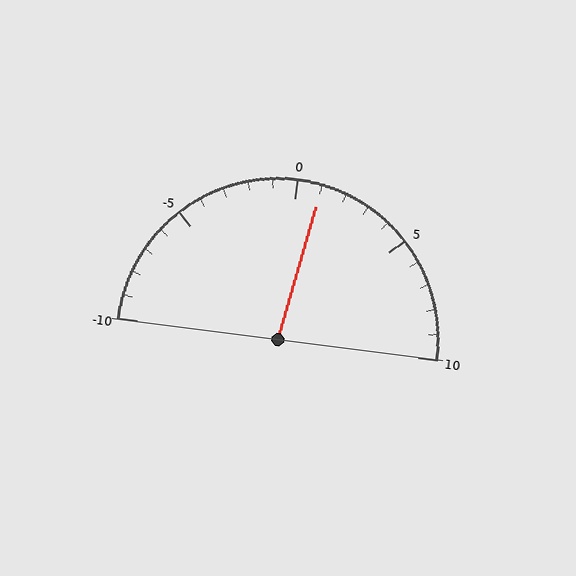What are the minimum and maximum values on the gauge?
The gauge ranges from -10 to 10.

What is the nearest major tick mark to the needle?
The nearest major tick mark is 0.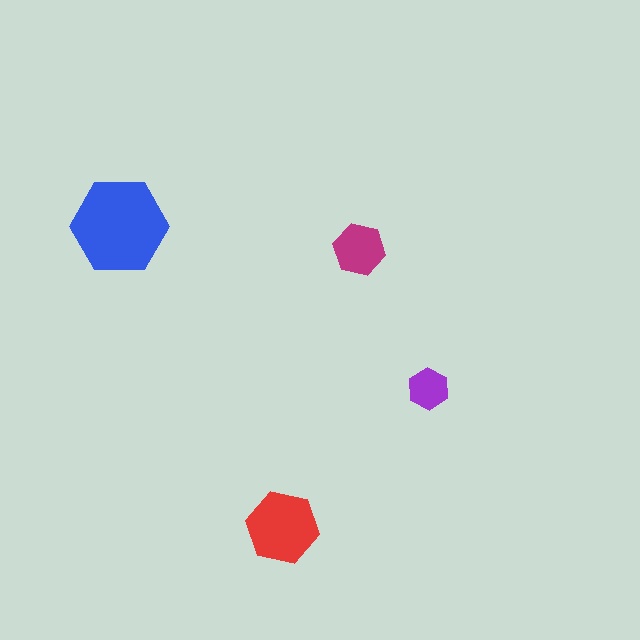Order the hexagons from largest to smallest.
the blue one, the red one, the magenta one, the purple one.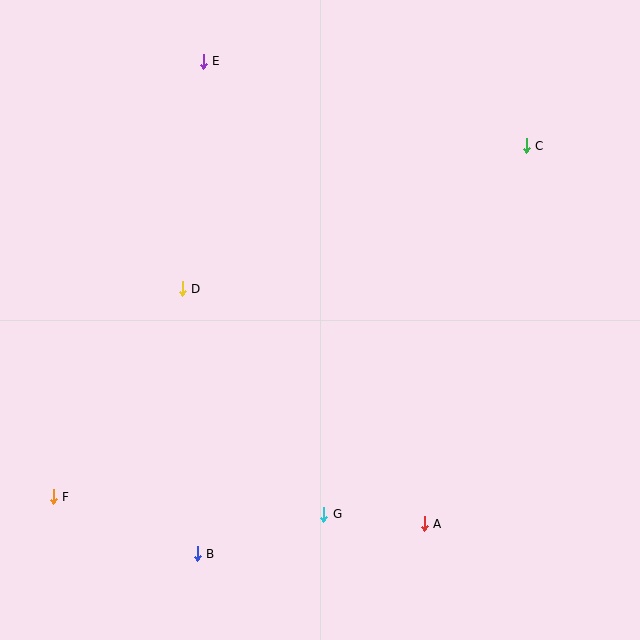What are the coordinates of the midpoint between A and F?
The midpoint between A and F is at (239, 510).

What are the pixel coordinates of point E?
Point E is at (203, 61).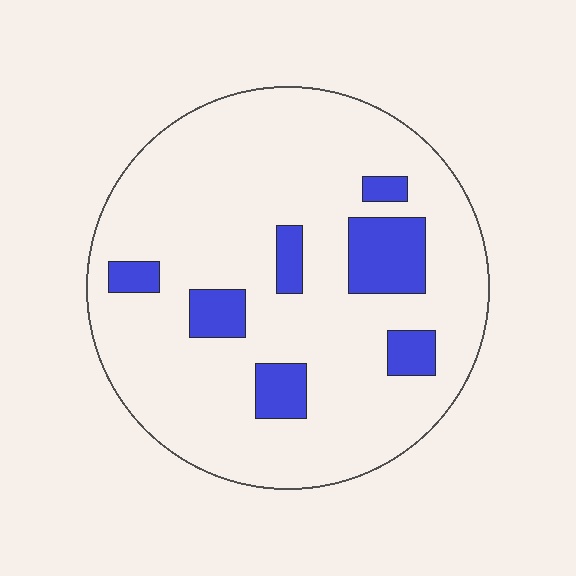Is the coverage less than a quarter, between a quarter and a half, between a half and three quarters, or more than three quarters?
Less than a quarter.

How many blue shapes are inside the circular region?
7.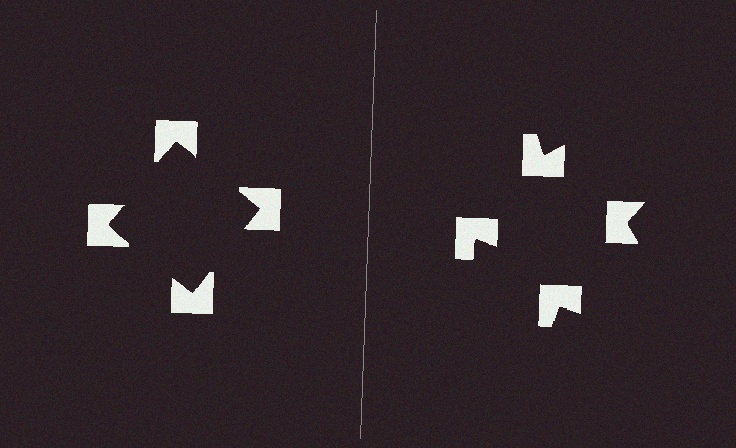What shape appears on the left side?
An illusory square.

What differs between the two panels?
The notched squares are positioned identically on both sides; only the wedge orientations differ. On the left they align to a square; on the right they are misaligned.